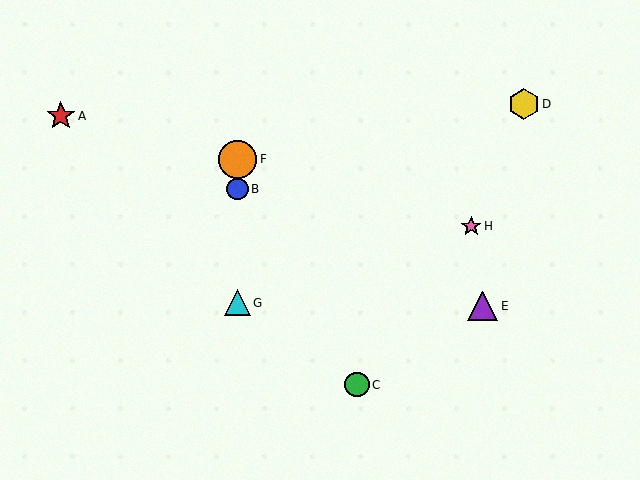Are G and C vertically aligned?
No, G is at x≈238 and C is at x≈357.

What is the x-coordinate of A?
Object A is at x≈61.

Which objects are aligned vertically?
Objects B, F, G are aligned vertically.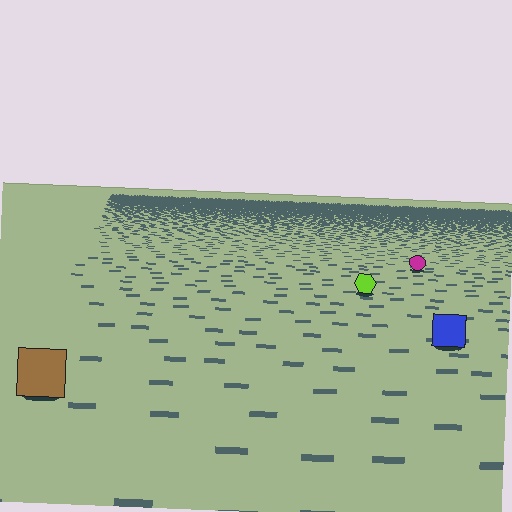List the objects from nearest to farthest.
From nearest to farthest: the brown square, the blue square, the lime hexagon, the magenta circle.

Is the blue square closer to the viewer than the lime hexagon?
Yes. The blue square is closer — you can tell from the texture gradient: the ground texture is coarser near it.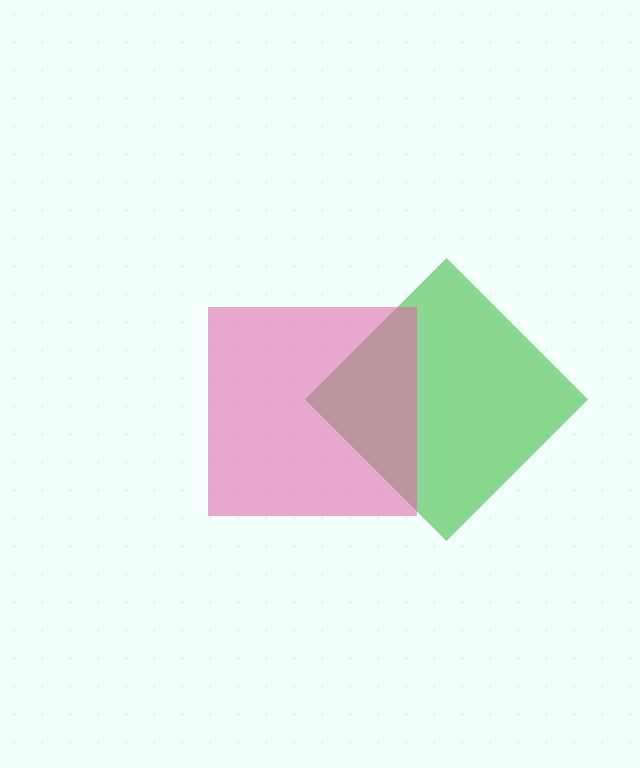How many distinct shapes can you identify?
There are 2 distinct shapes: a green diamond, a pink square.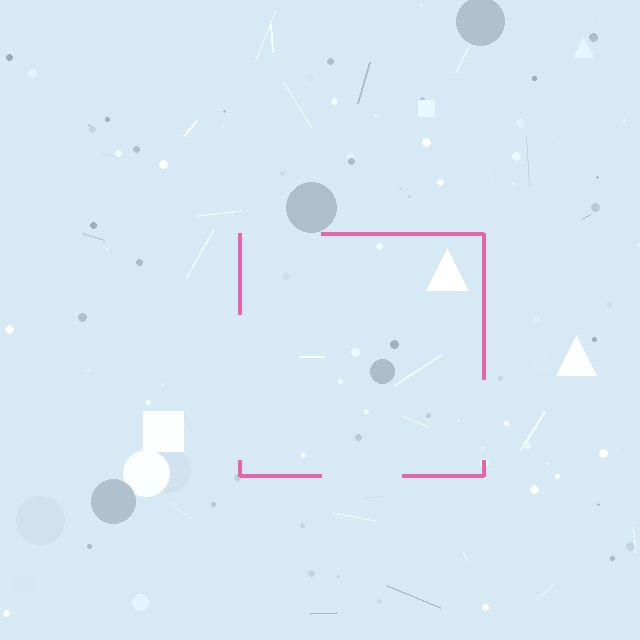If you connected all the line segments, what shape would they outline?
They would outline a square.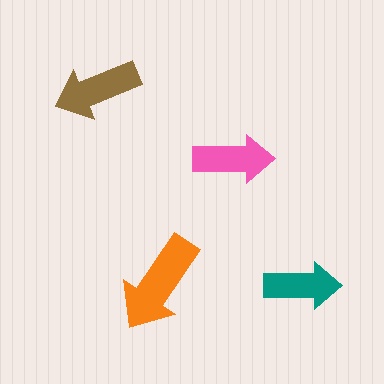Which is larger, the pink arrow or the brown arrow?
The brown one.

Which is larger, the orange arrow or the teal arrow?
The orange one.